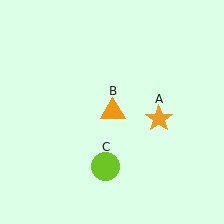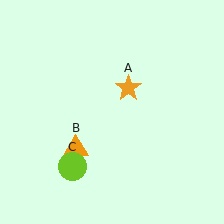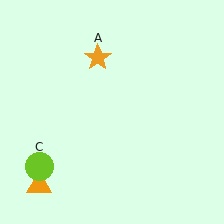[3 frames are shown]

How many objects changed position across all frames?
3 objects changed position: orange star (object A), orange triangle (object B), lime circle (object C).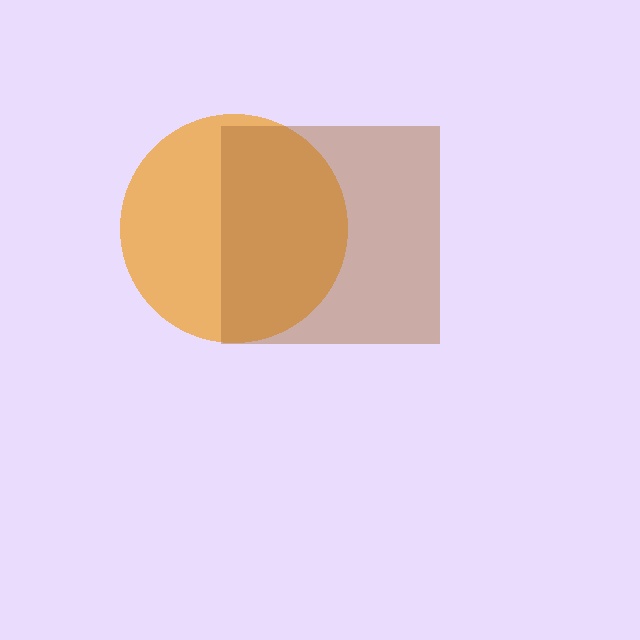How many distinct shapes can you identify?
There are 2 distinct shapes: an orange circle, a brown square.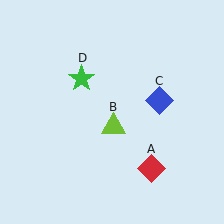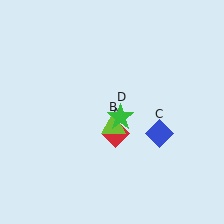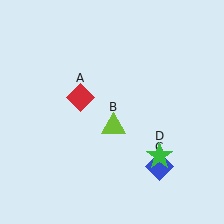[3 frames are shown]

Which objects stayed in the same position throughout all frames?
Lime triangle (object B) remained stationary.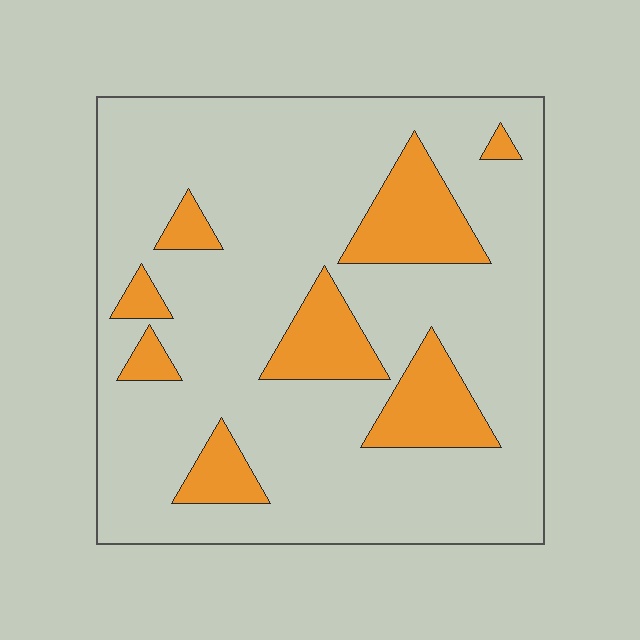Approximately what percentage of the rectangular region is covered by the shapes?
Approximately 20%.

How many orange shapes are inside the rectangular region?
8.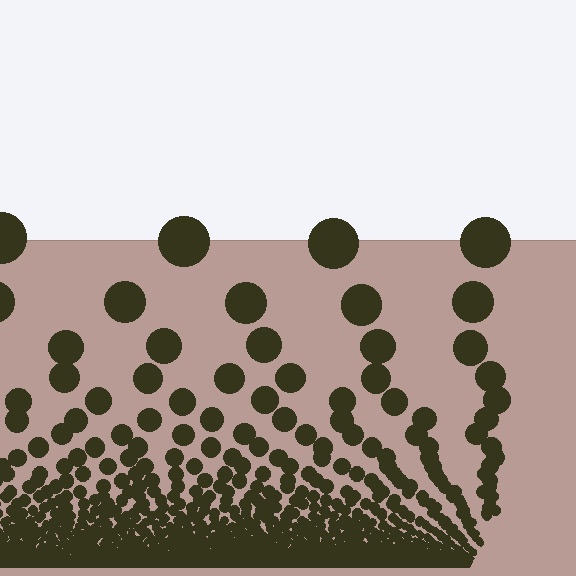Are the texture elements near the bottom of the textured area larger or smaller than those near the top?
Smaller. The gradient is inverted — elements near the bottom are smaller and denser.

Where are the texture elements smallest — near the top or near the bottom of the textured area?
Near the bottom.